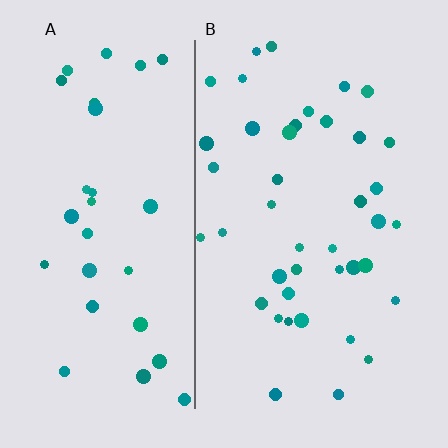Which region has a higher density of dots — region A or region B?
B (the right).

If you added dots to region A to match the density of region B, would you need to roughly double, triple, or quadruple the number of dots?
Approximately double.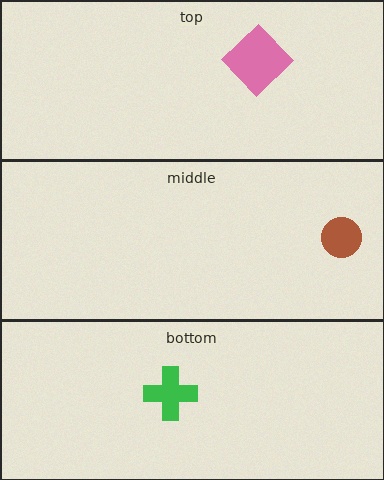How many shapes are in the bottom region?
1.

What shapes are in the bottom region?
The green cross.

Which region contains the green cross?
The bottom region.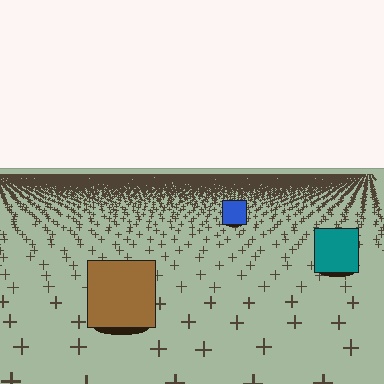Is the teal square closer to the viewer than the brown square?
No. The brown square is closer — you can tell from the texture gradient: the ground texture is coarser near it.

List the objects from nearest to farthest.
From nearest to farthest: the brown square, the teal square, the blue square.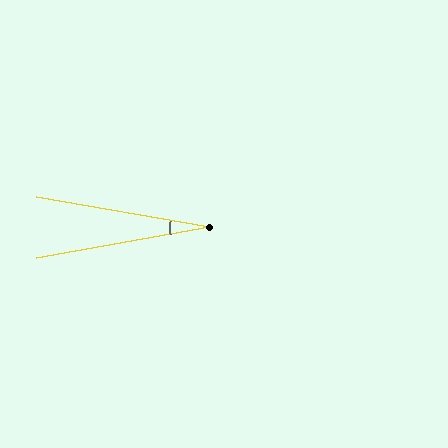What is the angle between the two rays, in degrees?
Approximately 20 degrees.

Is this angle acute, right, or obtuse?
It is acute.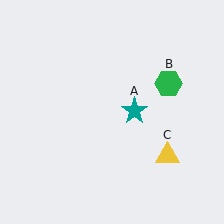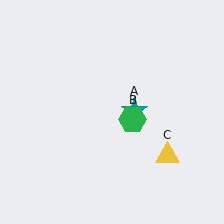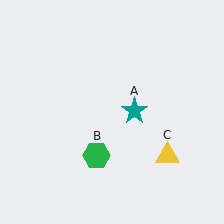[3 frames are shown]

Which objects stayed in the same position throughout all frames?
Teal star (object A) and yellow triangle (object C) remained stationary.